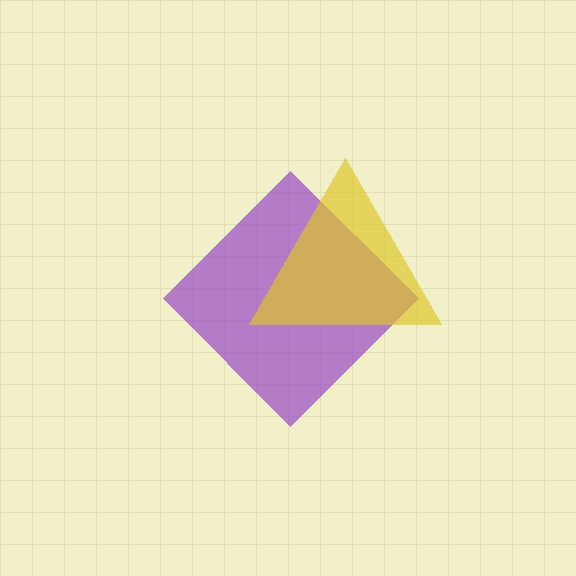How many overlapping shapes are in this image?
There are 2 overlapping shapes in the image.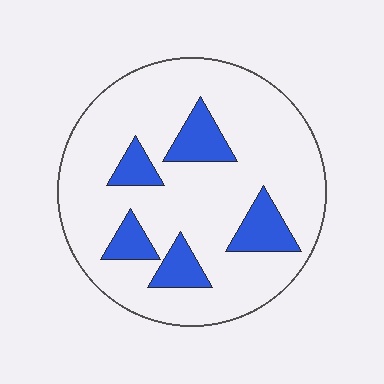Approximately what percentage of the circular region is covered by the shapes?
Approximately 20%.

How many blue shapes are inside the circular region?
5.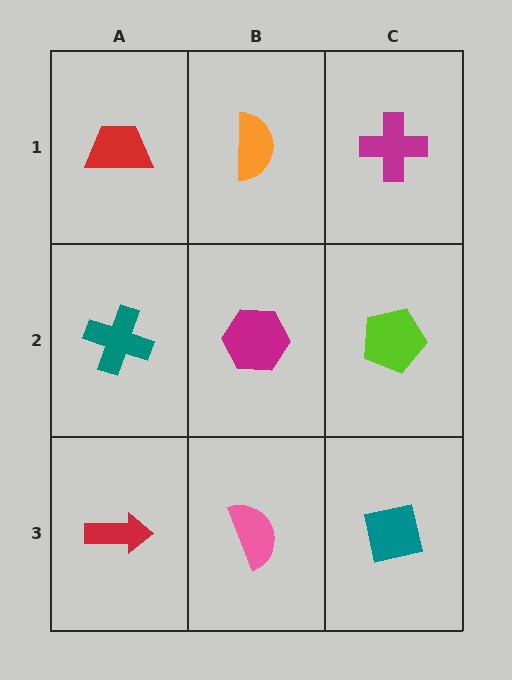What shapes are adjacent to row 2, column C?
A magenta cross (row 1, column C), a teal square (row 3, column C), a magenta hexagon (row 2, column B).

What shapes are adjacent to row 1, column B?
A magenta hexagon (row 2, column B), a red trapezoid (row 1, column A), a magenta cross (row 1, column C).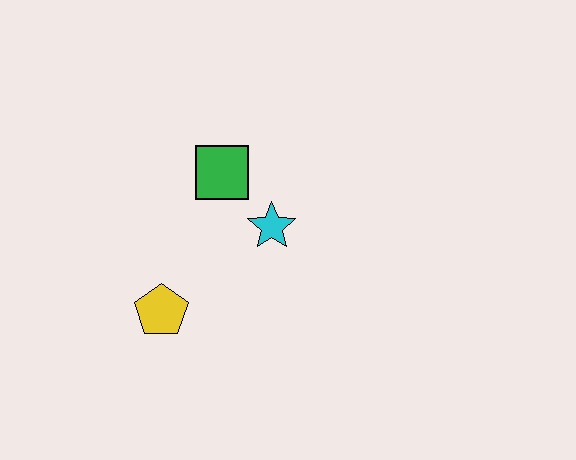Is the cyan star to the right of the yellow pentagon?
Yes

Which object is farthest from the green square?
The yellow pentagon is farthest from the green square.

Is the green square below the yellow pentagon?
No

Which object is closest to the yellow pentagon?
The cyan star is closest to the yellow pentagon.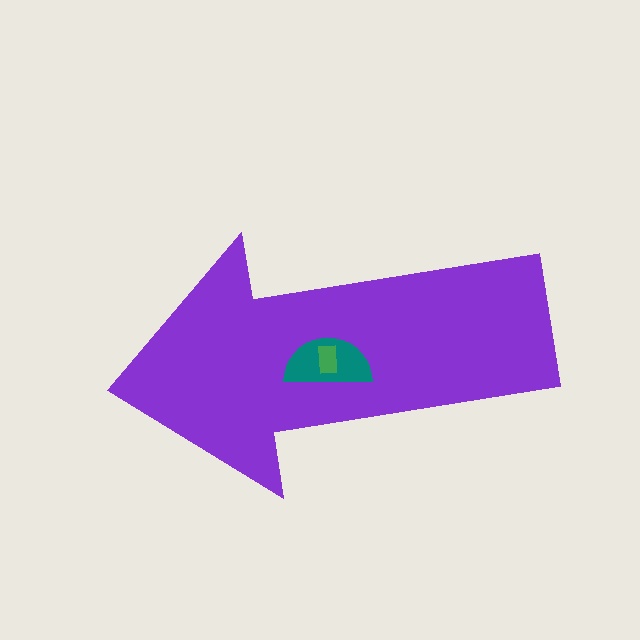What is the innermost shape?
The green rectangle.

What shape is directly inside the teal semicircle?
The green rectangle.